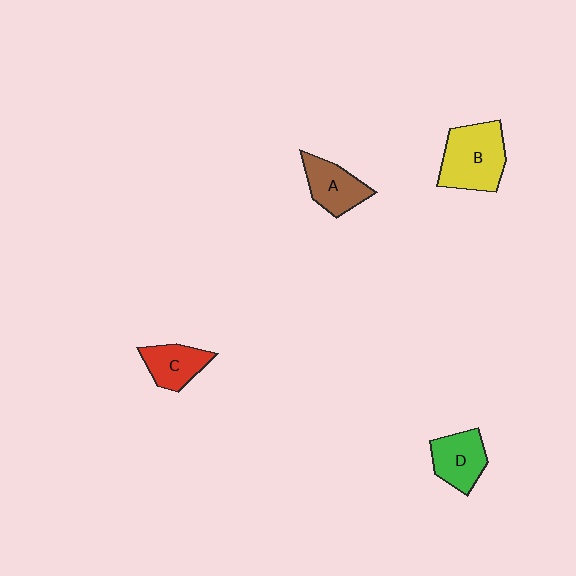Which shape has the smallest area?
Shape C (red).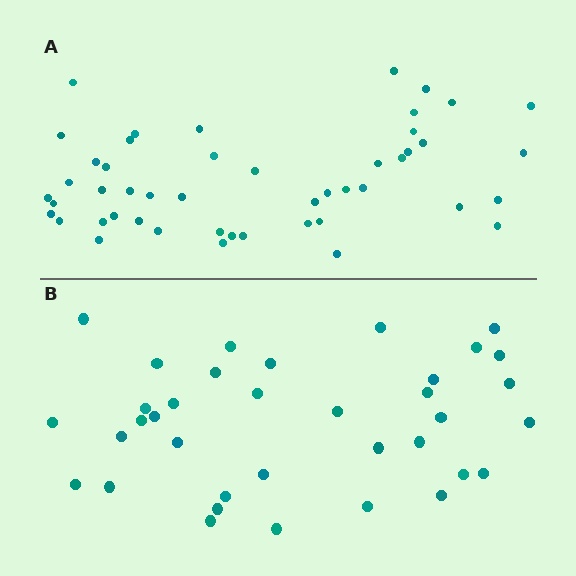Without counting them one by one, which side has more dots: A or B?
Region A (the top region) has more dots.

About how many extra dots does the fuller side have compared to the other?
Region A has roughly 12 or so more dots than region B.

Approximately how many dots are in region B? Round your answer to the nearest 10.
About 40 dots. (The exact count is 36, which rounds to 40.)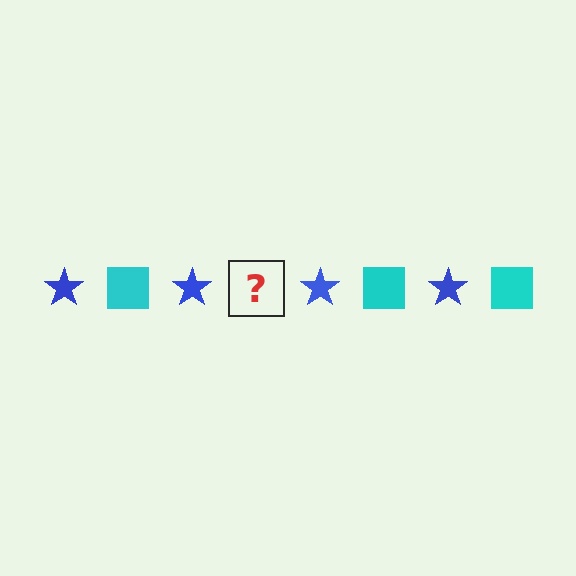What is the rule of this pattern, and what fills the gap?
The rule is that the pattern alternates between blue star and cyan square. The gap should be filled with a cyan square.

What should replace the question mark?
The question mark should be replaced with a cyan square.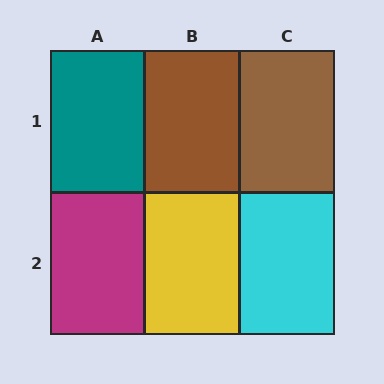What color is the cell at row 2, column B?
Yellow.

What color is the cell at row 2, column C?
Cyan.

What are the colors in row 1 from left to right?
Teal, brown, brown.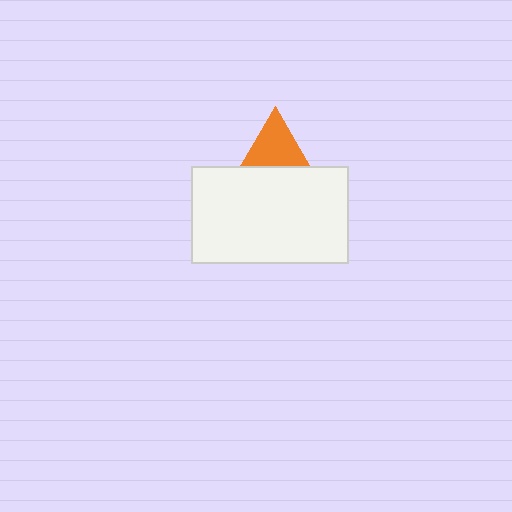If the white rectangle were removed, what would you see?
You would see the complete orange triangle.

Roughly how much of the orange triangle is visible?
About half of it is visible (roughly 51%).